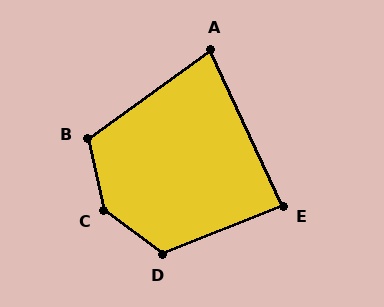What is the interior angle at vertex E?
Approximately 87 degrees (approximately right).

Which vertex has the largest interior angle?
C, at approximately 139 degrees.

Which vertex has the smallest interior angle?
A, at approximately 79 degrees.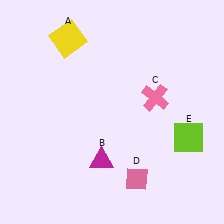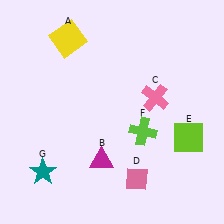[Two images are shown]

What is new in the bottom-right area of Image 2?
A lime cross (F) was added in the bottom-right area of Image 2.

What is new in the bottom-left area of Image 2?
A teal star (G) was added in the bottom-left area of Image 2.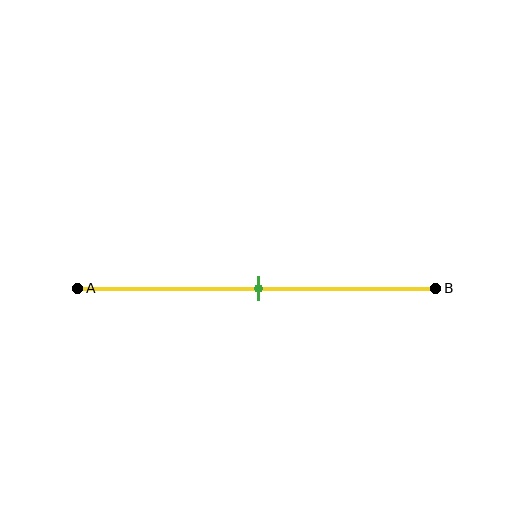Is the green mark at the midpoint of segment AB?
Yes, the mark is approximately at the midpoint.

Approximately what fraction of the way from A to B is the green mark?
The green mark is approximately 50% of the way from A to B.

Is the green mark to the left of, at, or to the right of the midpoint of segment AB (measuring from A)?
The green mark is approximately at the midpoint of segment AB.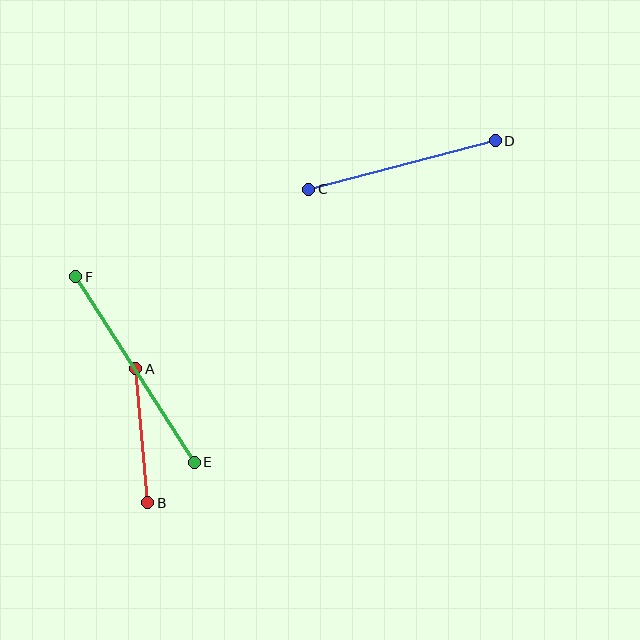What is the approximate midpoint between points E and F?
The midpoint is at approximately (135, 370) pixels.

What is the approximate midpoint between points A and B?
The midpoint is at approximately (142, 436) pixels.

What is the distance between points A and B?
The distance is approximately 135 pixels.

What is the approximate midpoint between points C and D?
The midpoint is at approximately (402, 165) pixels.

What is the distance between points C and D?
The distance is approximately 193 pixels.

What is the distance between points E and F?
The distance is approximately 220 pixels.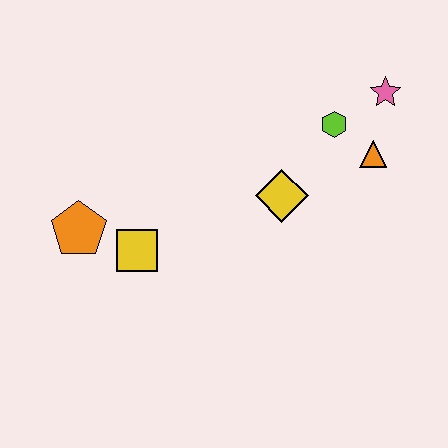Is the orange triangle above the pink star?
No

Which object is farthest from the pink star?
The orange pentagon is farthest from the pink star.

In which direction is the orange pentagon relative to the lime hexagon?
The orange pentagon is to the left of the lime hexagon.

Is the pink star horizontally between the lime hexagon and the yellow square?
No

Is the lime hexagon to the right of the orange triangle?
No